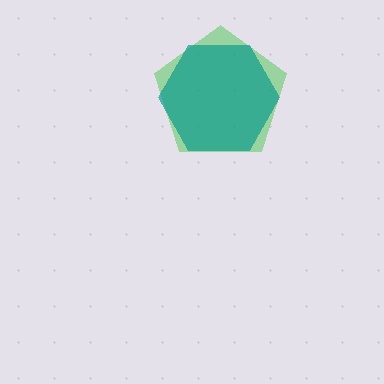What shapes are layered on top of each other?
The layered shapes are: a green pentagon, a teal hexagon.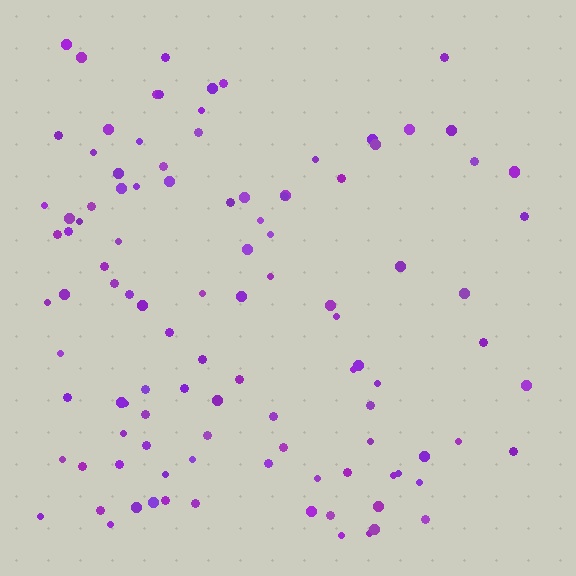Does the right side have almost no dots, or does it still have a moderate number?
Still a moderate number, just noticeably fewer than the left.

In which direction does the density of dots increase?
From right to left, with the left side densest.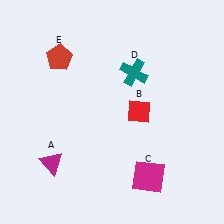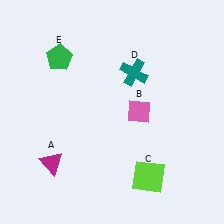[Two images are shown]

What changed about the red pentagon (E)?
In Image 1, E is red. In Image 2, it changed to green.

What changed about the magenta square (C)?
In Image 1, C is magenta. In Image 2, it changed to lime.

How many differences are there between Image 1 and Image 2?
There are 3 differences between the two images.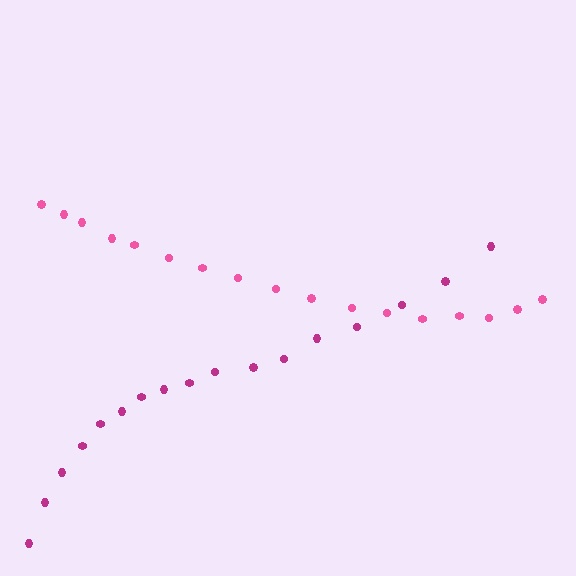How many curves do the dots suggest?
There are 2 distinct paths.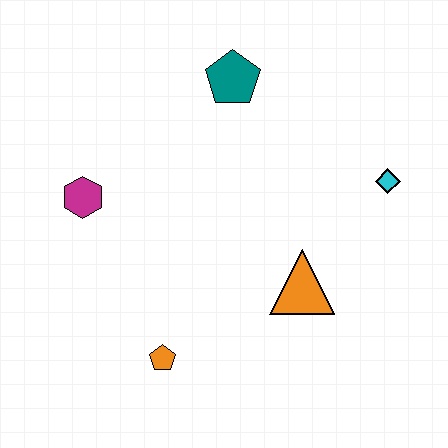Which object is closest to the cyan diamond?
The orange triangle is closest to the cyan diamond.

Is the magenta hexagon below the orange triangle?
No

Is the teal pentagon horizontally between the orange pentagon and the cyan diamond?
Yes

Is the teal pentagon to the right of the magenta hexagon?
Yes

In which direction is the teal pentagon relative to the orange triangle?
The teal pentagon is above the orange triangle.